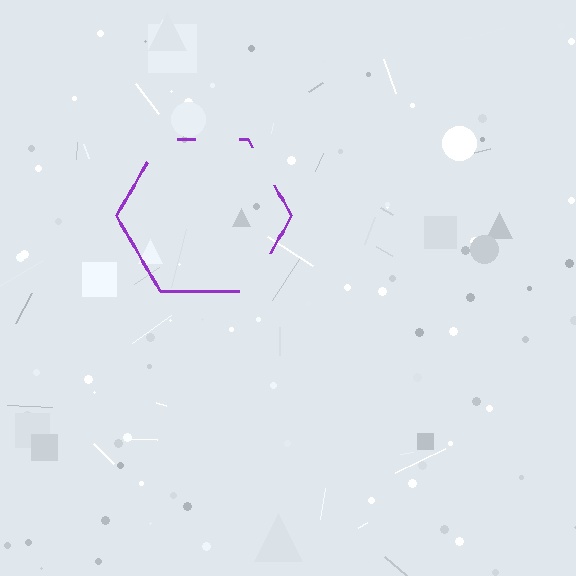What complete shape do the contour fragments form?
The contour fragments form a hexagon.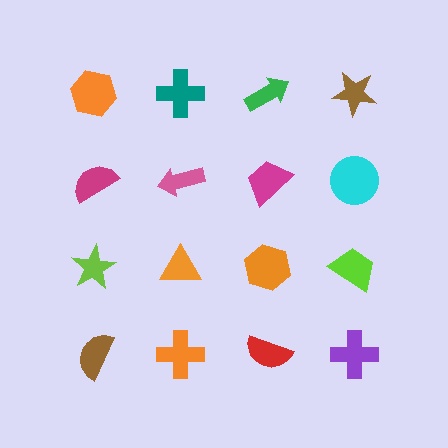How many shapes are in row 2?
4 shapes.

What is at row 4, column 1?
A brown semicircle.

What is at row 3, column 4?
A lime trapezoid.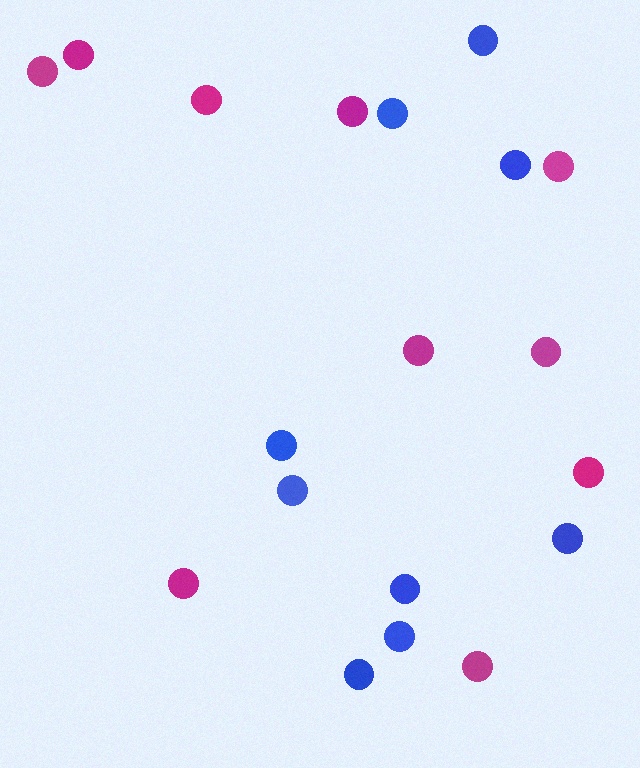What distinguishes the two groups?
There are 2 groups: one group of blue circles (9) and one group of magenta circles (10).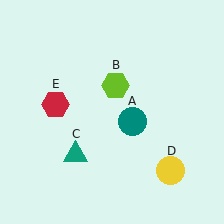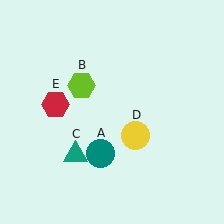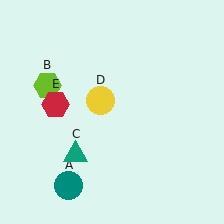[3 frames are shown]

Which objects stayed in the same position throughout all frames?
Teal triangle (object C) and red hexagon (object E) remained stationary.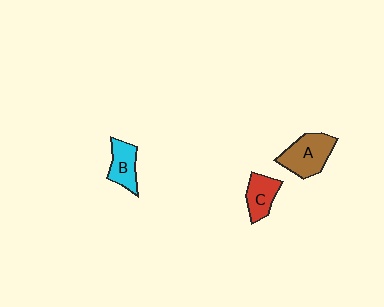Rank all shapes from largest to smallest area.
From largest to smallest: A (brown), B (cyan), C (red).